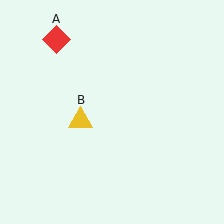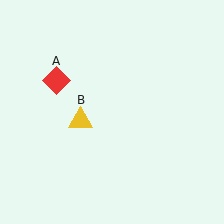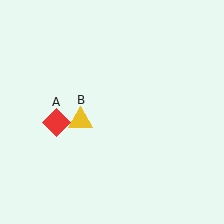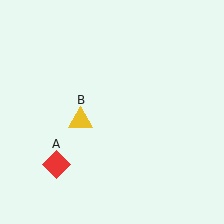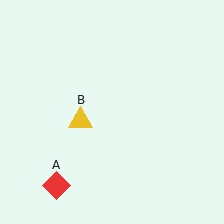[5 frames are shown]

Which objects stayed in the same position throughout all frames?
Yellow triangle (object B) remained stationary.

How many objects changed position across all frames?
1 object changed position: red diamond (object A).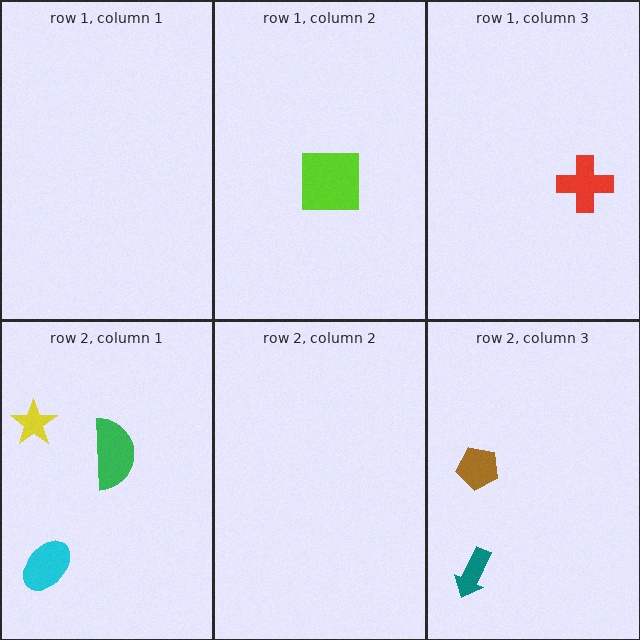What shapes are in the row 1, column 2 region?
The lime square.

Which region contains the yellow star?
The row 2, column 1 region.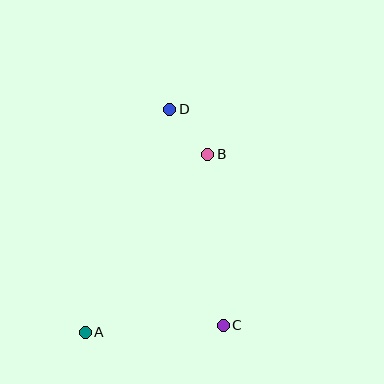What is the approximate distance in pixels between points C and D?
The distance between C and D is approximately 222 pixels.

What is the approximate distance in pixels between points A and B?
The distance between A and B is approximately 216 pixels.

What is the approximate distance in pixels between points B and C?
The distance between B and C is approximately 172 pixels.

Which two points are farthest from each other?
Points A and D are farthest from each other.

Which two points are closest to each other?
Points B and D are closest to each other.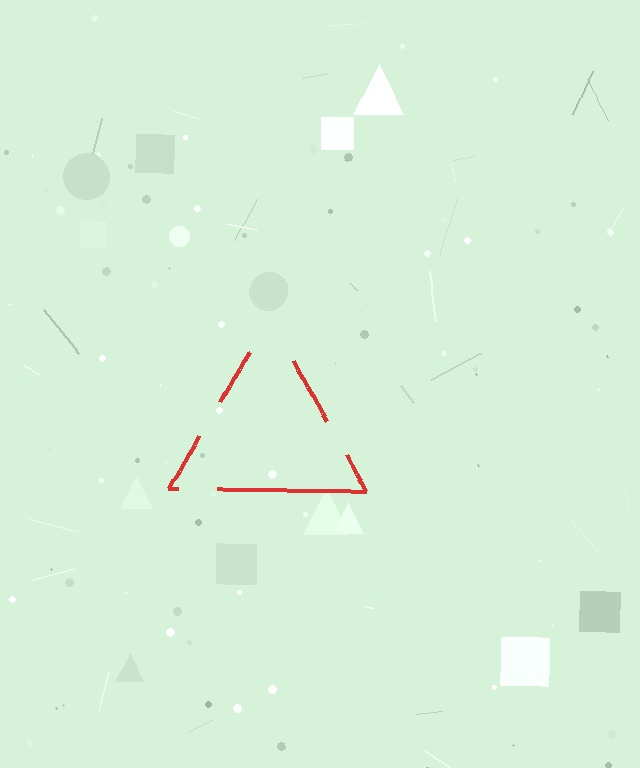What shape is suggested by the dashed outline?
The dashed outline suggests a triangle.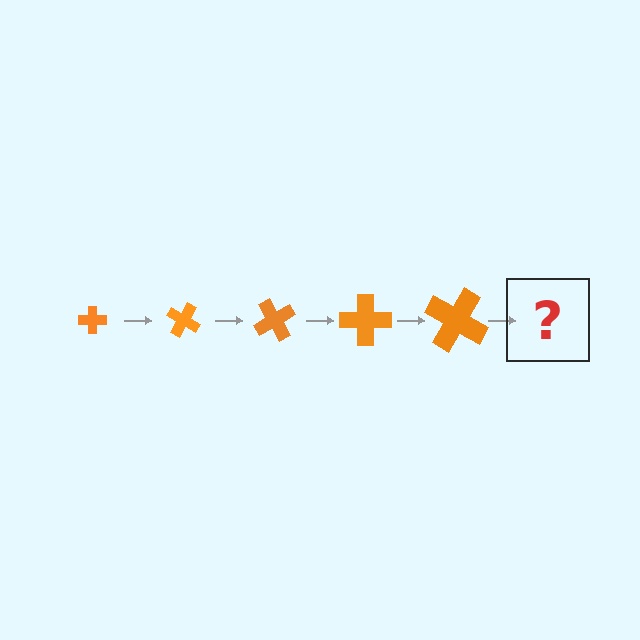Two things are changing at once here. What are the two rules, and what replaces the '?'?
The two rules are that the cross grows larger each step and it rotates 30 degrees each step. The '?' should be a cross, larger than the previous one and rotated 150 degrees from the start.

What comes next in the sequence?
The next element should be a cross, larger than the previous one and rotated 150 degrees from the start.